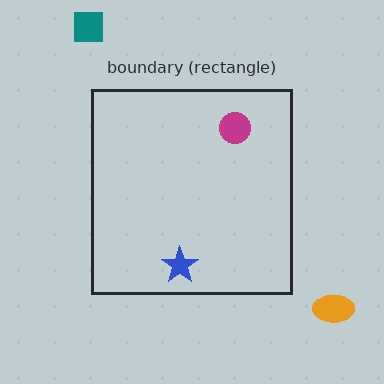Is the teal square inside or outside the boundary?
Outside.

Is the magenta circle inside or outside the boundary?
Inside.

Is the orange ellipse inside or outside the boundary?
Outside.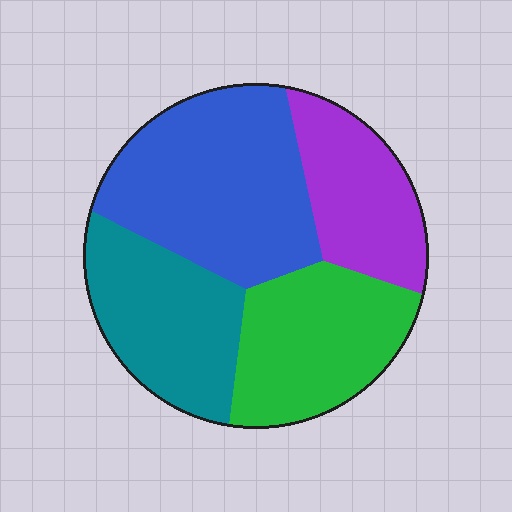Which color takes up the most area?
Blue, at roughly 35%.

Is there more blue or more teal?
Blue.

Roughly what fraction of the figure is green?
Green takes up about one quarter (1/4) of the figure.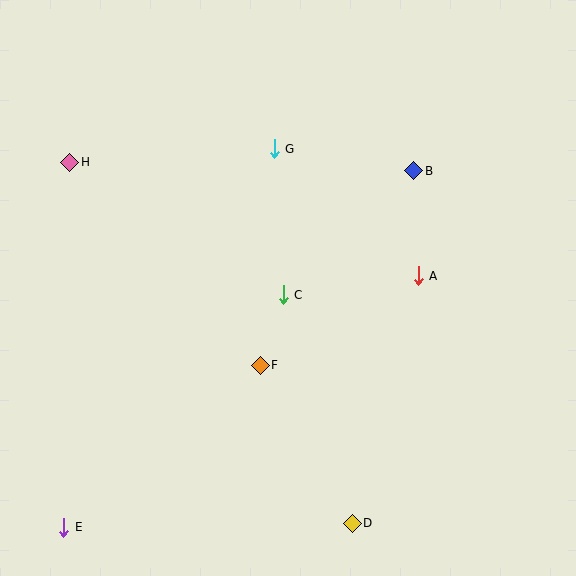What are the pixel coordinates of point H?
Point H is at (70, 162).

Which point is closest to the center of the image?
Point C at (283, 295) is closest to the center.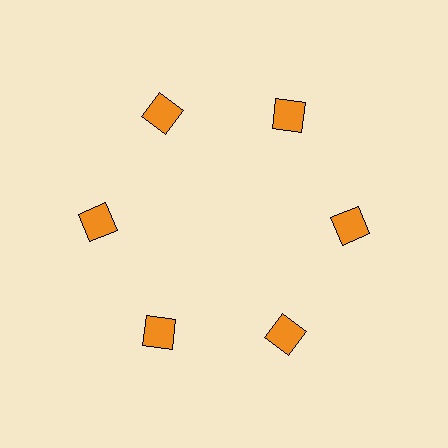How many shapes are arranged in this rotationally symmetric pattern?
There are 6 shapes, arranged in 6 groups of 1.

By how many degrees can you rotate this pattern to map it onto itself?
The pattern maps onto itself every 60 degrees of rotation.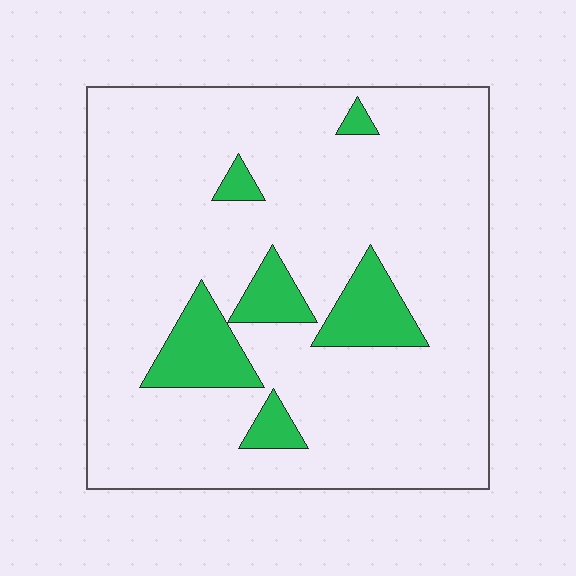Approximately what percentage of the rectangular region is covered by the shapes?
Approximately 15%.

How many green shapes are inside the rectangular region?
6.